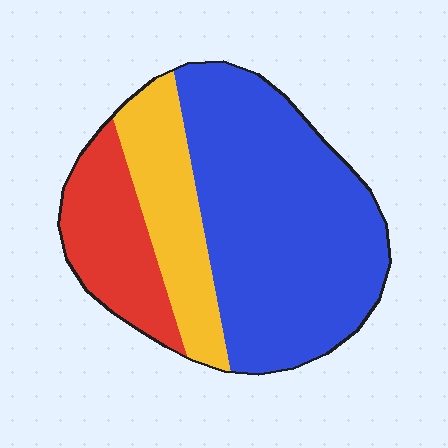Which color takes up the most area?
Blue, at roughly 60%.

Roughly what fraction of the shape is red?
Red takes up less than a quarter of the shape.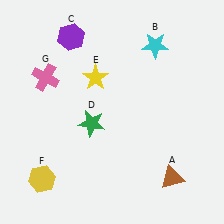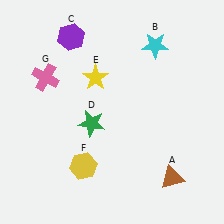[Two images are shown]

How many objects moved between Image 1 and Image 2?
1 object moved between the two images.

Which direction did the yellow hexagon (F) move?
The yellow hexagon (F) moved right.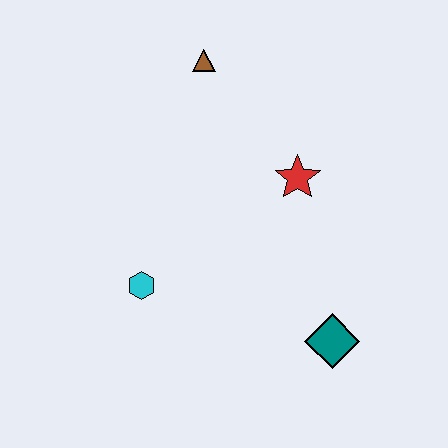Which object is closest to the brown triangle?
The red star is closest to the brown triangle.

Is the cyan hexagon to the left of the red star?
Yes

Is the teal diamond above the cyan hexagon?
No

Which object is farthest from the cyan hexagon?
The brown triangle is farthest from the cyan hexagon.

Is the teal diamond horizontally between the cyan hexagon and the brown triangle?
No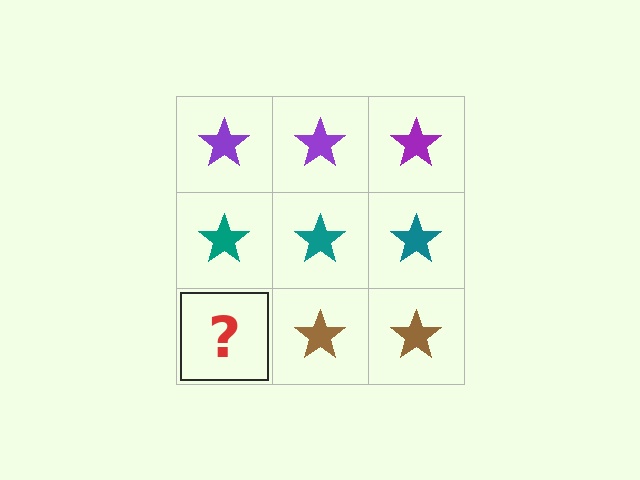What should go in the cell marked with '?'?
The missing cell should contain a brown star.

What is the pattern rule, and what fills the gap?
The rule is that each row has a consistent color. The gap should be filled with a brown star.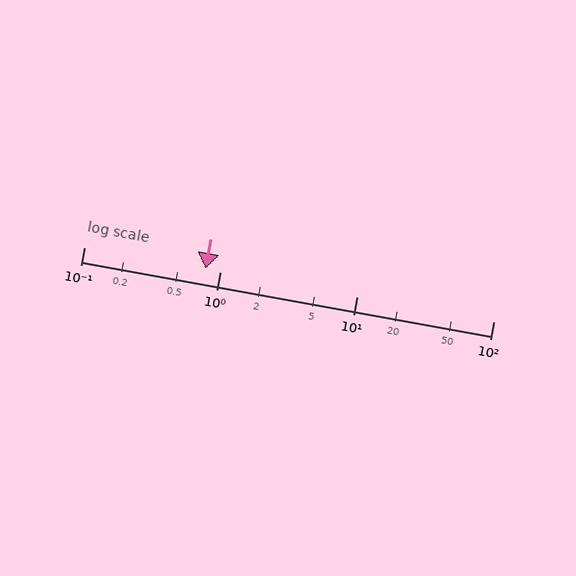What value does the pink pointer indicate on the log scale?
The pointer indicates approximately 0.78.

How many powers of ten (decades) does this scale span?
The scale spans 3 decades, from 0.1 to 100.